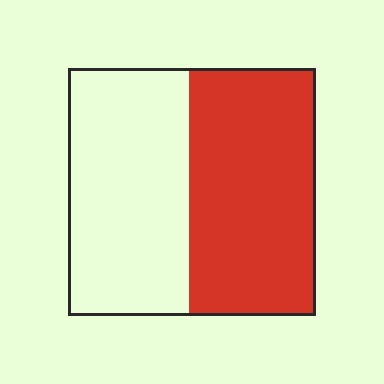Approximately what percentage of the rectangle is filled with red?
Approximately 50%.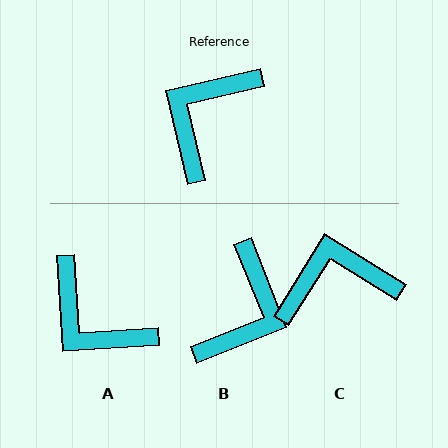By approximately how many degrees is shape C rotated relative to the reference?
Approximately 45 degrees clockwise.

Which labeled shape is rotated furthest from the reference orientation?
B, about 172 degrees away.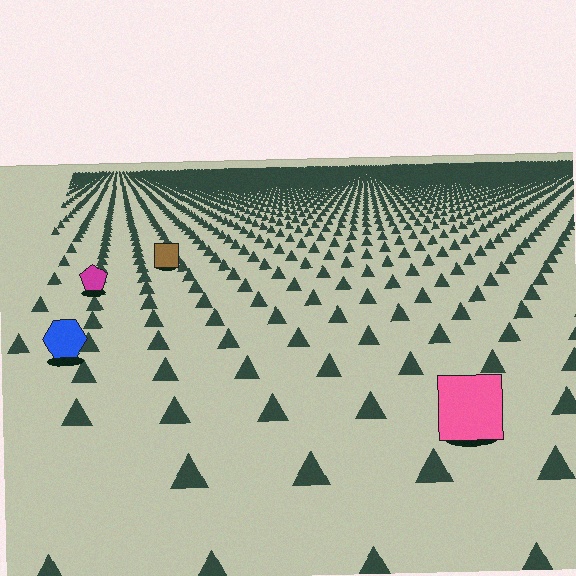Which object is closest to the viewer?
The pink square is closest. The texture marks near it are larger and more spread out.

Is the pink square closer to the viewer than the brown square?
Yes. The pink square is closer — you can tell from the texture gradient: the ground texture is coarser near it.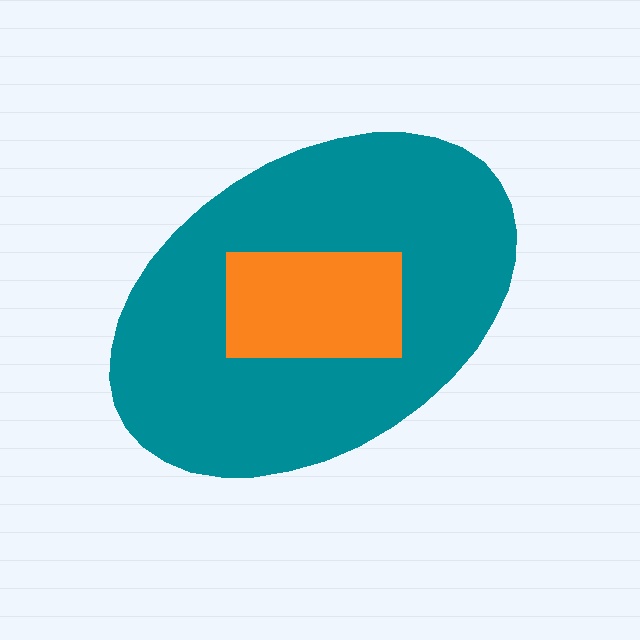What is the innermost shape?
The orange rectangle.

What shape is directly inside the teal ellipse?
The orange rectangle.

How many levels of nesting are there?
2.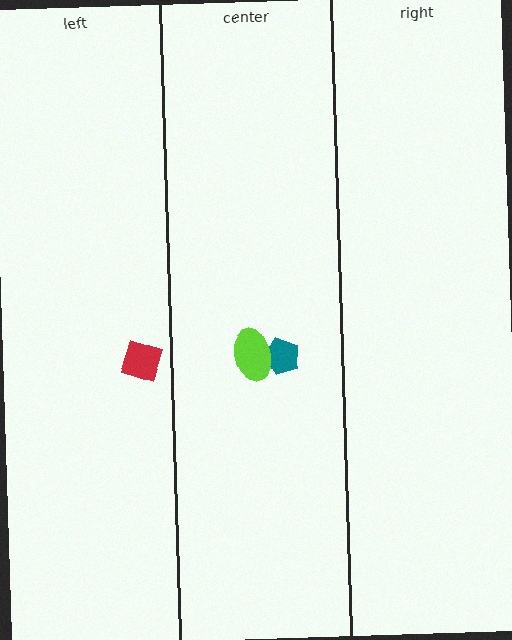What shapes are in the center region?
The teal pentagon, the lime ellipse.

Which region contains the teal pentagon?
The center region.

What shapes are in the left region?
The red diamond.